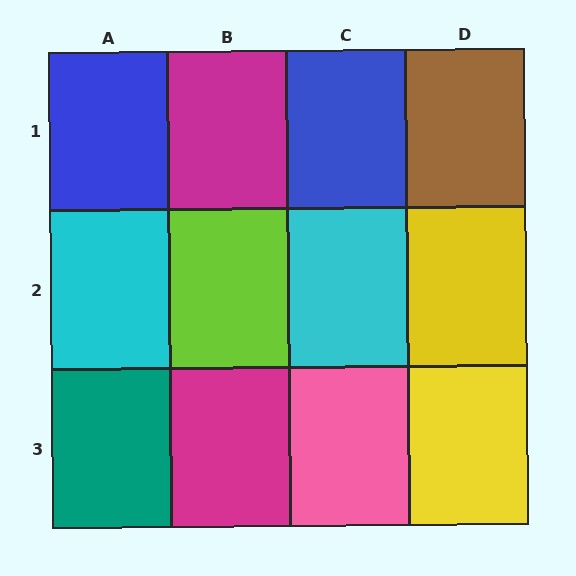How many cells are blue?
2 cells are blue.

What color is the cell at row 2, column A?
Cyan.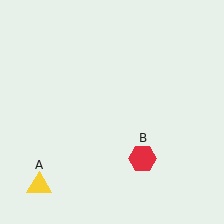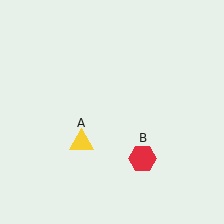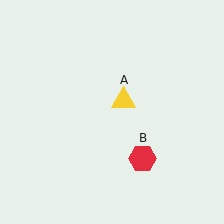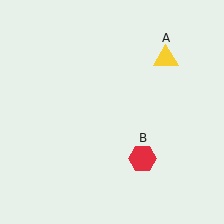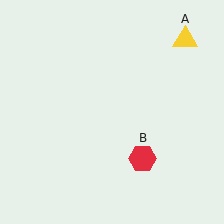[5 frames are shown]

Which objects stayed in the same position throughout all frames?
Red hexagon (object B) remained stationary.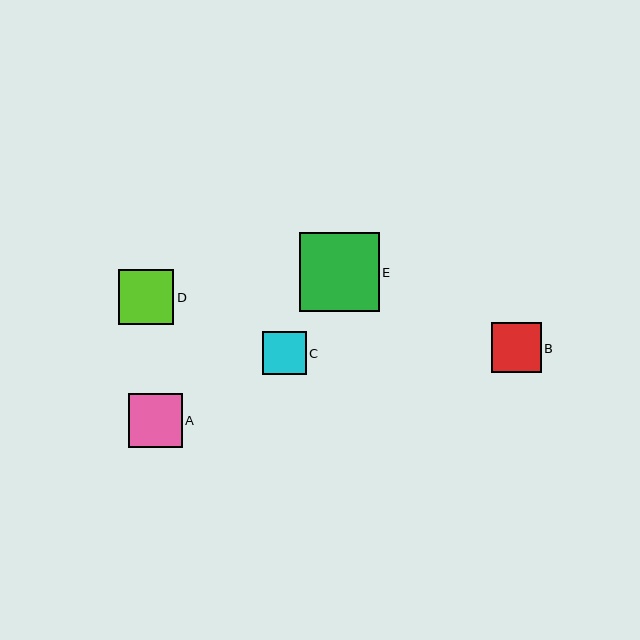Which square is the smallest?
Square C is the smallest with a size of approximately 44 pixels.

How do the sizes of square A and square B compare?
Square A and square B are approximately the same size.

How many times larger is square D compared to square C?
Square D is approximately 1.3 times the size of square C.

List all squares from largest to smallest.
From largest to smallest: E, D, A, B, C.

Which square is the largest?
Square E is the largest with a size of approximately 79 pixels.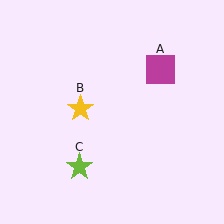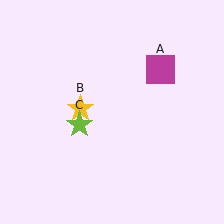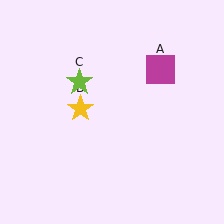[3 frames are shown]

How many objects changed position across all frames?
1 object changed position: lime star (object C).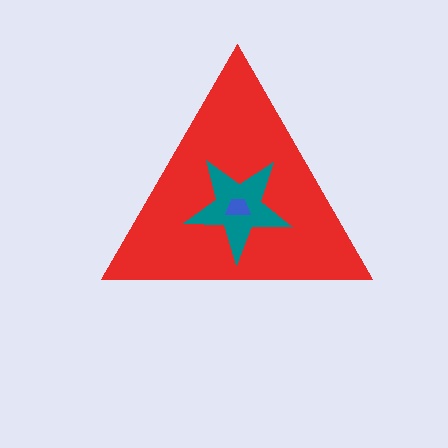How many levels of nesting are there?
3.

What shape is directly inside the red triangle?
The teal star.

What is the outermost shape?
The red triangle.